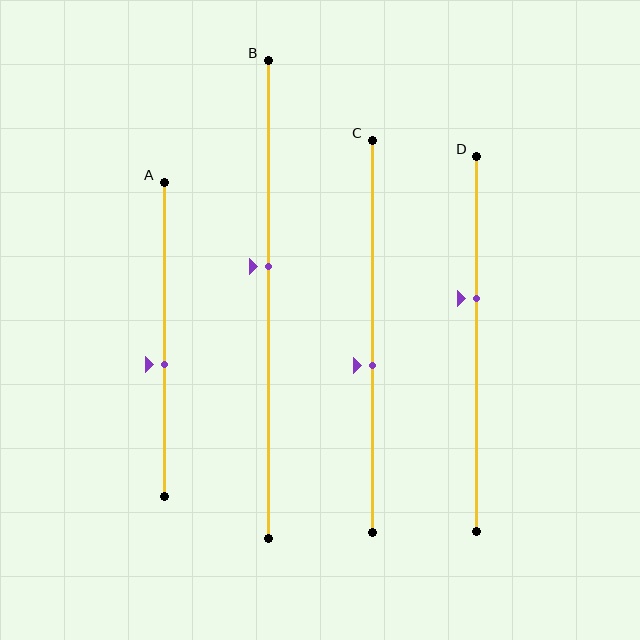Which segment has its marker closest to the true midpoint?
Segment B has its marker closest to the true midpoint.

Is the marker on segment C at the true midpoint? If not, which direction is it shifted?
No, the marker on segment C is shifted downward by about 7% of the segment length.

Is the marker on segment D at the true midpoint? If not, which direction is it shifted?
No, the marker on segment D is shifted upward by about 12% of the segment length.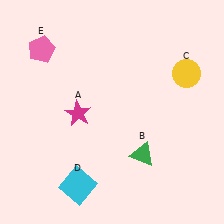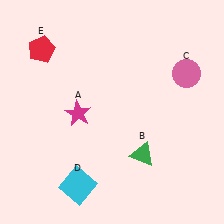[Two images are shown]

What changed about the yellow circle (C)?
In Image 1, C is yellow. In Image 2, it changed to pink.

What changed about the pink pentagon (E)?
In Image 1, E is pink. In Image 2, it changed to red.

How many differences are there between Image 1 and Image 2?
There are 2 differences between the two images.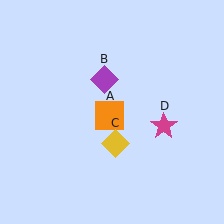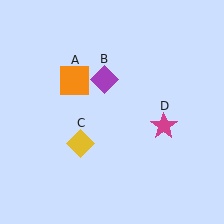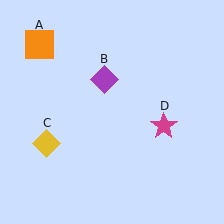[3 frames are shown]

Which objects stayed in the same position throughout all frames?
Purple diamond (object B) and magenta star (object D) remained stationary.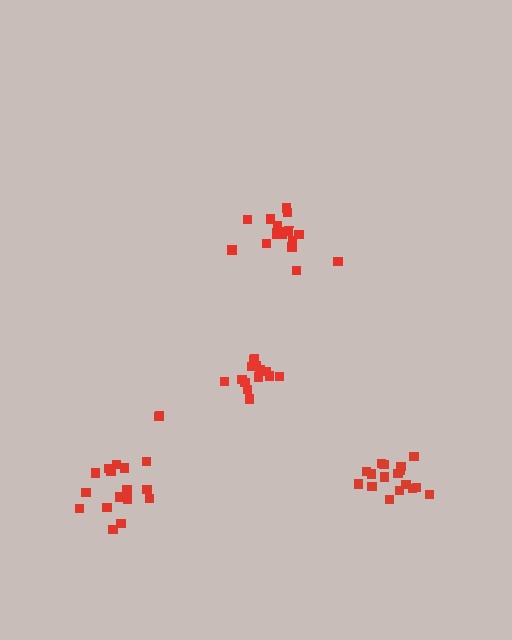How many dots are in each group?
Group 1: 15 dots, Group 2: 18 dots, Group 3: 16 dots, Group 4: 17 dots (66 total).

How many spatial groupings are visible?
There are 4 spatial groupings.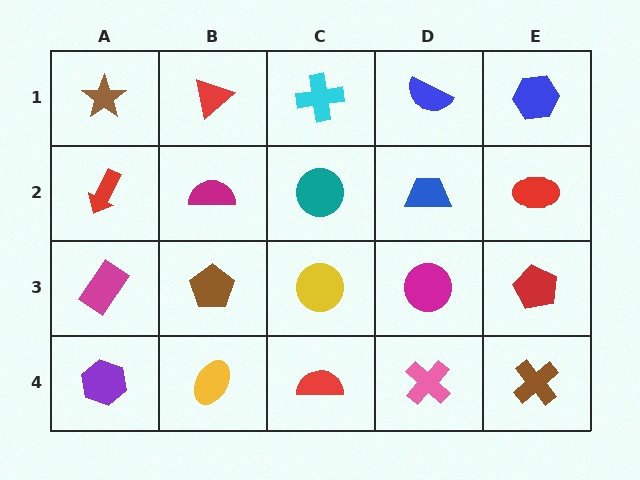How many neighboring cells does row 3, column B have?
4.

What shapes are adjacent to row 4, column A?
A magenta rectangle (row 3, column A), a yellow ellipse (row 4, column B).